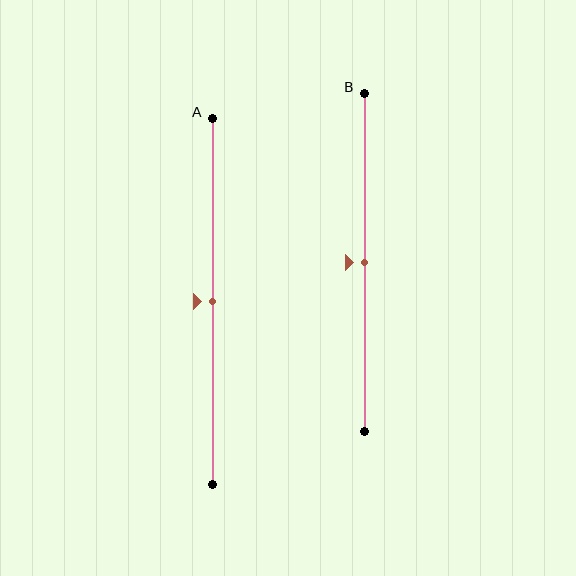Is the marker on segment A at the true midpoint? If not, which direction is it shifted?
Yes, the marker on segment A is at the true midpoint.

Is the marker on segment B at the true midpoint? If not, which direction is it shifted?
Yes, the marker on segment B is at the true midpoint.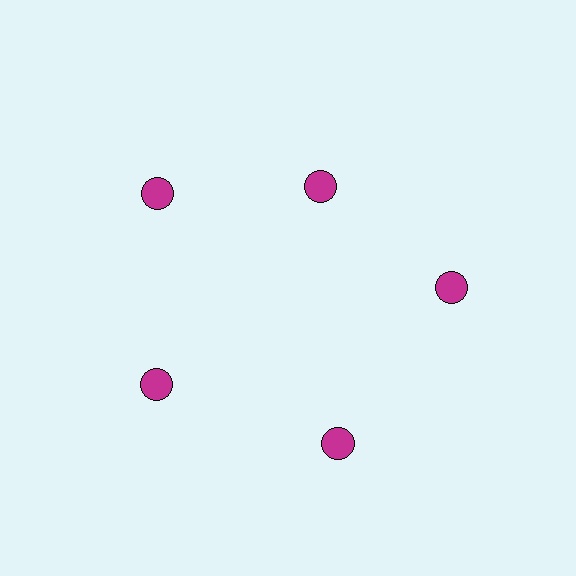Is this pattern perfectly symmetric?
No. The 5 magenta circles are arranged in a ring, but one element near the 1 o'clock position is pulled inward toward the center, breaking the 5-fold rotational symmetry.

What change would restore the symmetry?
The symmetry would be restored by moving it outward, back onto the ring so that all 5 circles sit at equal angles and equal distance from the center.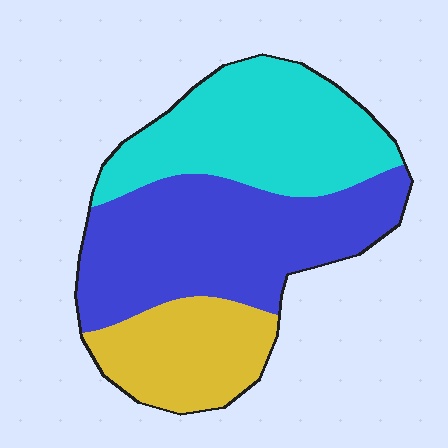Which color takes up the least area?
Yellow, at roughly 20%.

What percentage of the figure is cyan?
Cyan covers roughly 35% of the figure.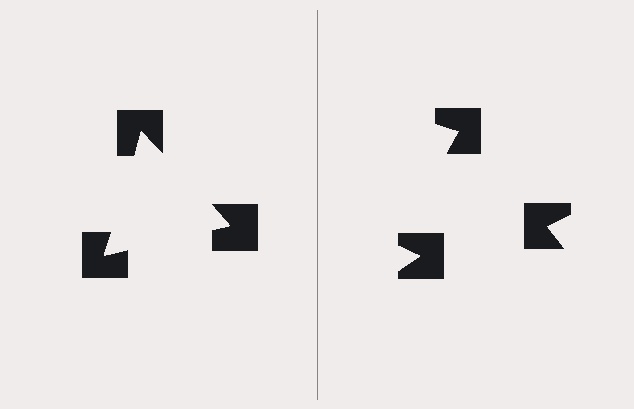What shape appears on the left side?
An illusory triangle.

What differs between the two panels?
The notched squares are positioned identically on both sides; only the wedge orientations differ. On the left they align to a triangle; on the right they are misaligned.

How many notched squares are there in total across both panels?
6 — 3 on each side.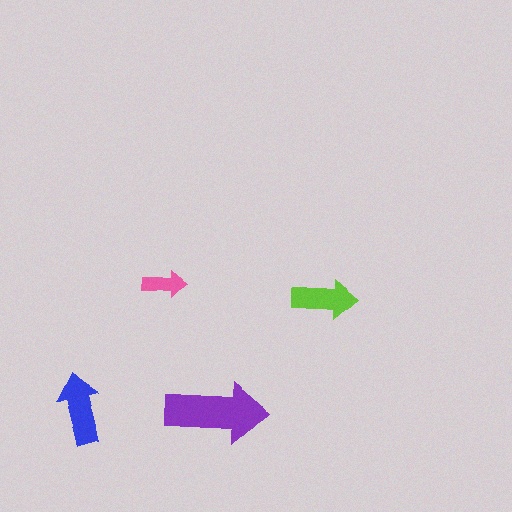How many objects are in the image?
There are 4 objects in the image.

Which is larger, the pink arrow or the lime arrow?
The lime one.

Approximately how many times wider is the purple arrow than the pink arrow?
About 2.5 times wider.